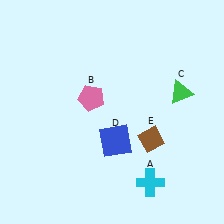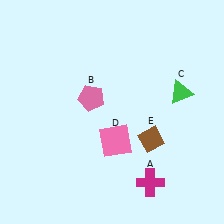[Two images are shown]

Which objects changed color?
A changed from cyan to magenta. D changed from blue to pink.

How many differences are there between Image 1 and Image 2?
There are 2 differences between the two images.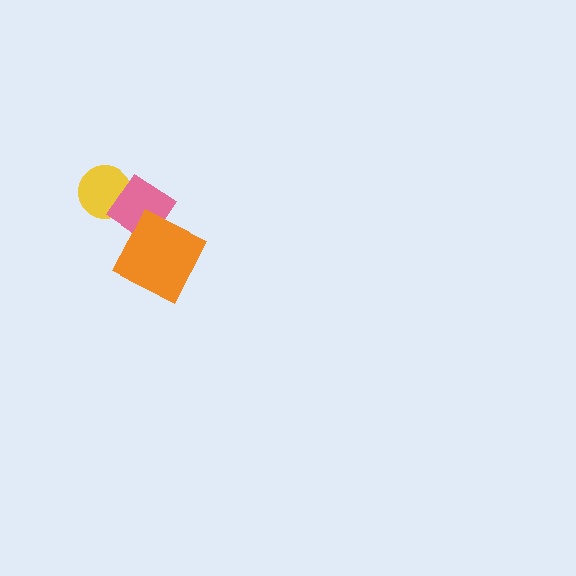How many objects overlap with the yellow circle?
1 object overlaps with the yellow circle.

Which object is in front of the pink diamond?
The orange diamond is in front of the pink diamond.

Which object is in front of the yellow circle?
The pink diamond is in front of the yellow circle.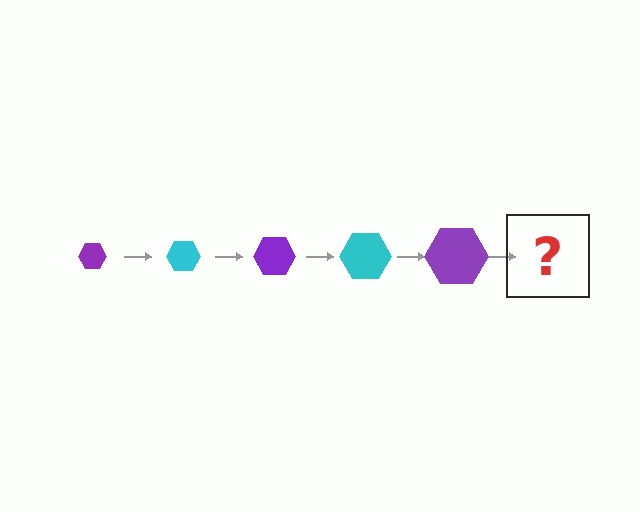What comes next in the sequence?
The next element should be a cyan hexagon, larger than the previous one.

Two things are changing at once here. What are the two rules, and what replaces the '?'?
The two rules are that the hexagon grows larger each step and the color cycles through purple and cyan. The '?' should be a cyan hexagon, larger than the previous one.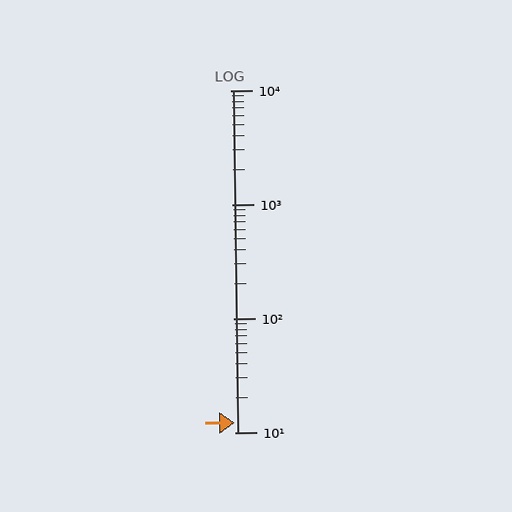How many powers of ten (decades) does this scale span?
The scale spans 3 decades, from 10 to 10000.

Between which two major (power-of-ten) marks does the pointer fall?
The pointer is between 10 and 100.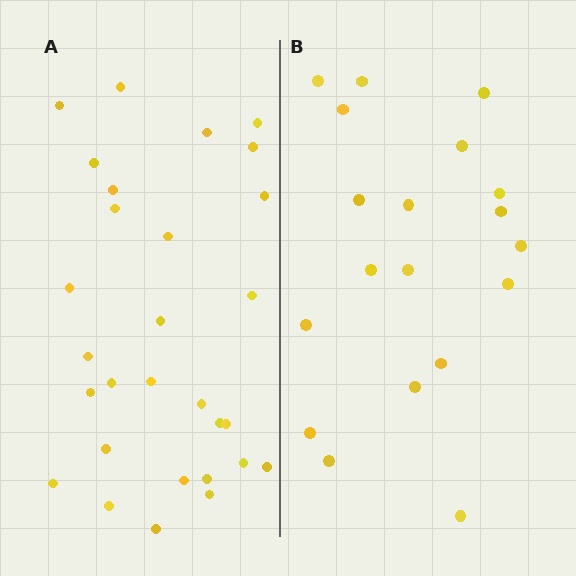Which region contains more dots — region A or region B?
Region A (the left region) has more dots.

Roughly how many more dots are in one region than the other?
Region A has roughly 10 or so more dots than region B.